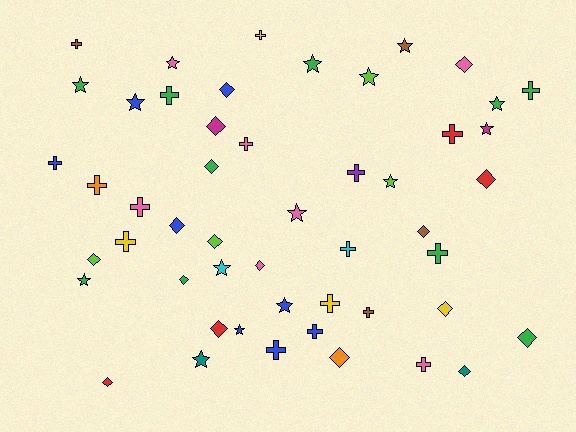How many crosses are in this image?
There are 18 crosses.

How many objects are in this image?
There are 50 objects.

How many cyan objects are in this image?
There are 2 cyan objects.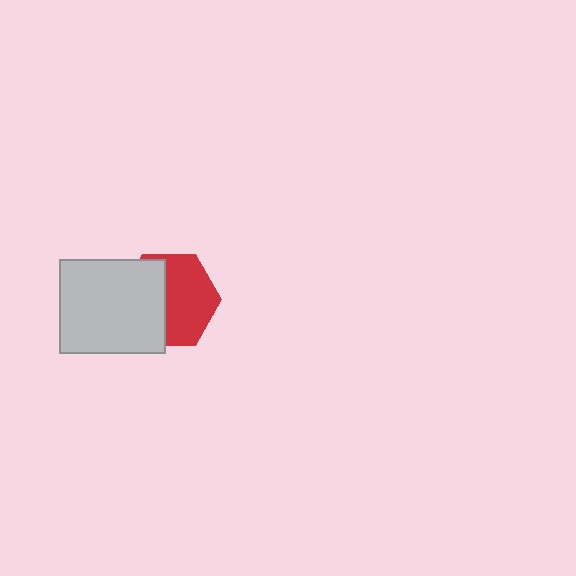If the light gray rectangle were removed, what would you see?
You would see the complete red hexagon.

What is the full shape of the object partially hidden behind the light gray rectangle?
The partially hidden object is a red hexagon.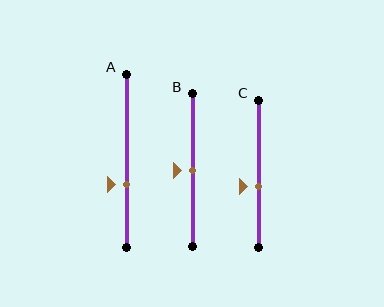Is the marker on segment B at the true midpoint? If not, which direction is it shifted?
Yes, the marker on segment B is at the true midpoint.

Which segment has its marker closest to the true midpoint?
Segment B has its marker closest to the true midpoint.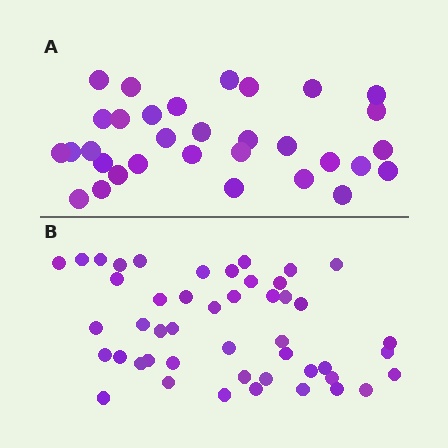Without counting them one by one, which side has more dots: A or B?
Region B (the bottom region) has more dots.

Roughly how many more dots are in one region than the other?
Region B has approximately 15 more dots than region A.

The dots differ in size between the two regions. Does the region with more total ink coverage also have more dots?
No. Region A has more total ink coverage because its dots are larger, but region B actually contains more individual dots. Total area can be misleading — the number of items is what matters here.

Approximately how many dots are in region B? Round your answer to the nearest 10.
About 50 dots. (The exact count is 47, which rounds to 50.)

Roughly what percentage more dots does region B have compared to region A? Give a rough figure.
About 45% more.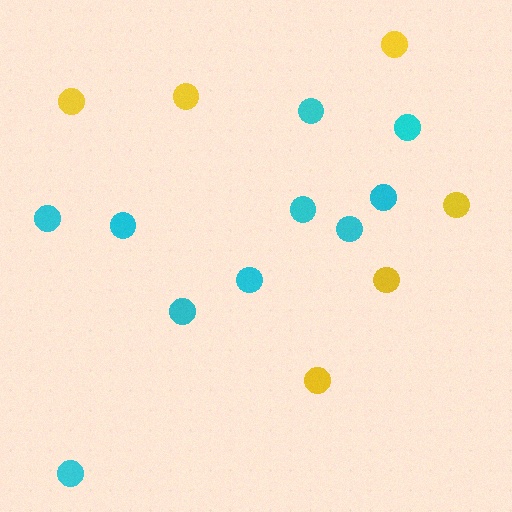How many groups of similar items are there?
There are 2 groups: one group of yellow circles (6) and one group of cyan circles (10).